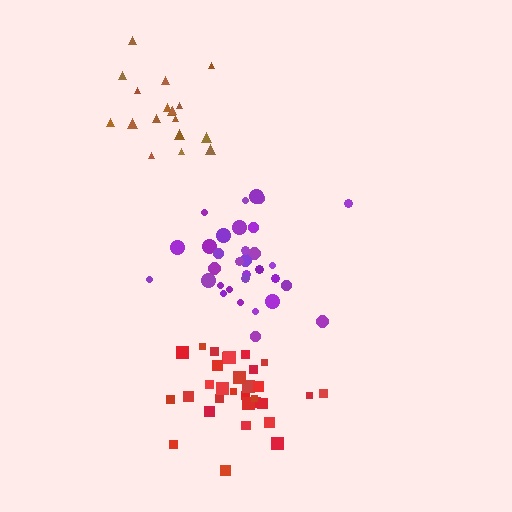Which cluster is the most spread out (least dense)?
Brown.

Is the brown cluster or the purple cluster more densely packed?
Purple.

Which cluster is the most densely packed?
Red.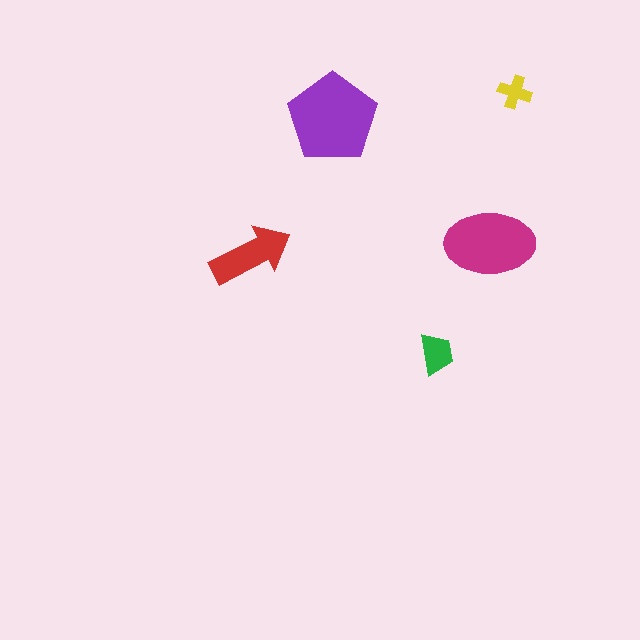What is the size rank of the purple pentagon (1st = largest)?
1st.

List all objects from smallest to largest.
The yellow cross, the green trapezoid, the red arrow, the magenta ellipse, the purple pentagon.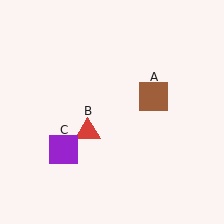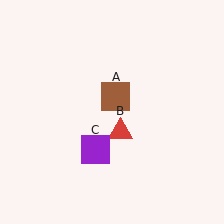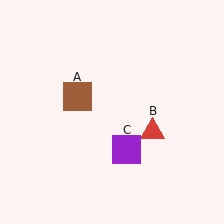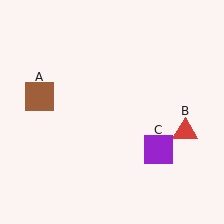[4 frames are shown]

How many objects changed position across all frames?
3 objects changed position: brown square (object A), red triangle (object B), purple square (object C).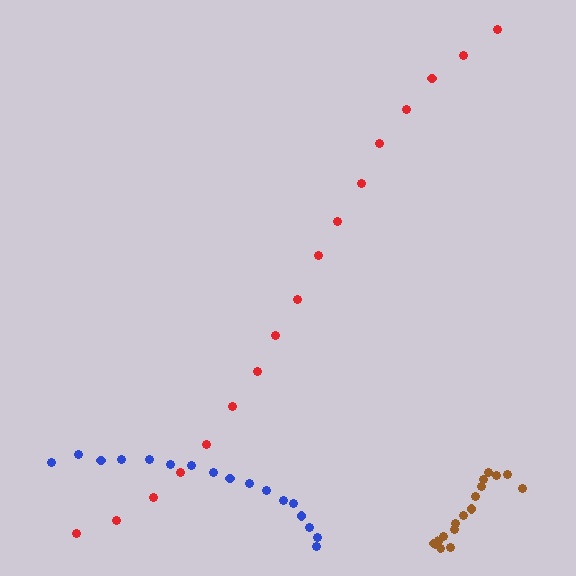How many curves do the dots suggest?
There are 3 distinct paths.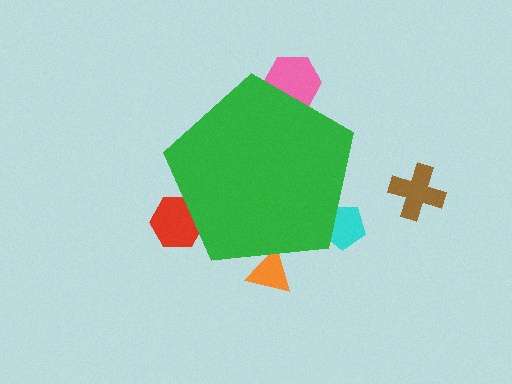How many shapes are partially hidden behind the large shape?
4 shapes are partially hidden.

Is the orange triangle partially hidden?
Yes, the orange triangle is partially hidden behind the green pentagon.